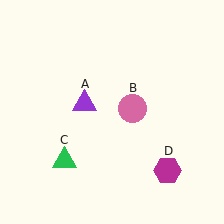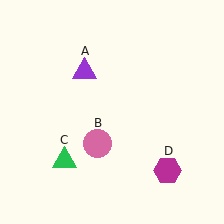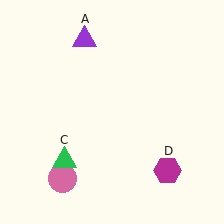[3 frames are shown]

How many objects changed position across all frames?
2 objects changed position: purple triangle (object A), pink circle (object B).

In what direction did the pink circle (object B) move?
The pink circle (object B) moved down and to the left.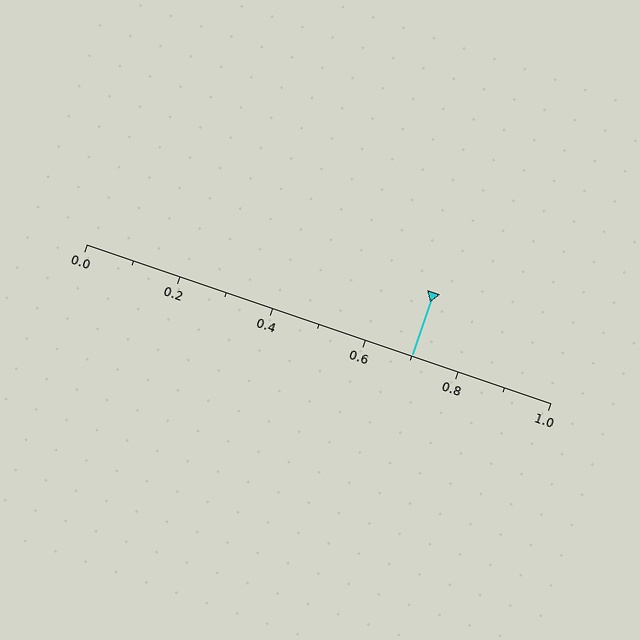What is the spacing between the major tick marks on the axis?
The major ticks are spaced 0.2 apart.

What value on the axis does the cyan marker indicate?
The marker indicates approximately 0.7.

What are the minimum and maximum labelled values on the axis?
The axis runs from 0.0 to 1.0.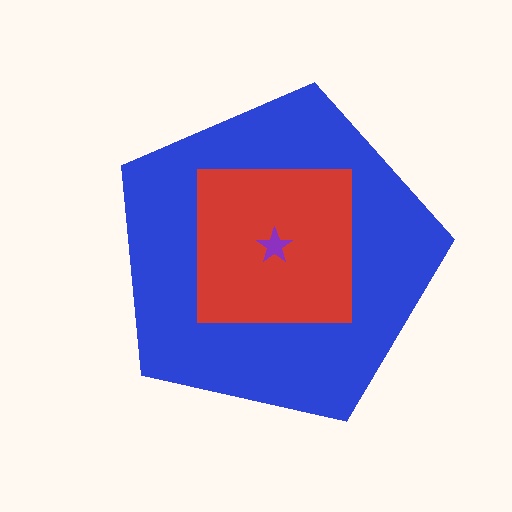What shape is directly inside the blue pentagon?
The red square.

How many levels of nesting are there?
3.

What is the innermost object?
The purple star.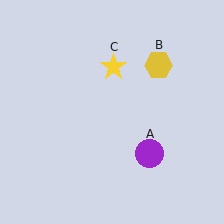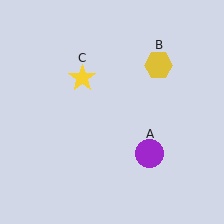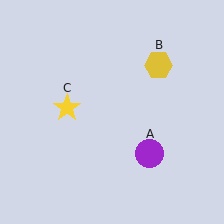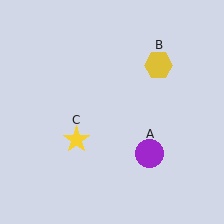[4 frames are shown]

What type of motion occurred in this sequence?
The yellow star (object C) rotated counterclockwise around the center of the scene.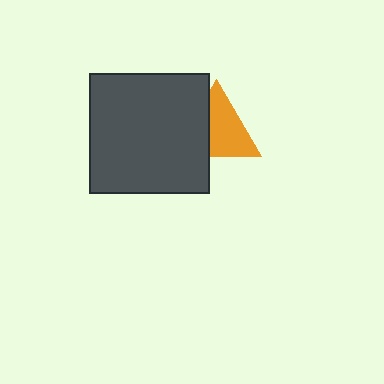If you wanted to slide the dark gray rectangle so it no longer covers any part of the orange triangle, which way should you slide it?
Slide it left — that is the most direct way to separate the two shapes.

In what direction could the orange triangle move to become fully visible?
The orange triangle could move right. That would shift it out from behind the dark gray rectangle entirely.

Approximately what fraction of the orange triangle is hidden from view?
Roughly 35% of the orange triangle is hidden behind the dark gray rectangle.